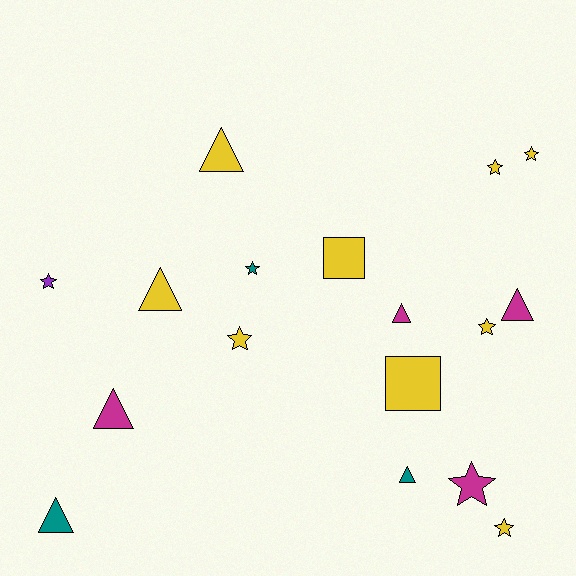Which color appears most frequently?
Yellow, with 9 objects.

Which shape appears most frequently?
Star, with 8 objects.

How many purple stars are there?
There is 1 purple star.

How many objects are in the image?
There are 17 objects.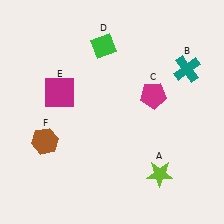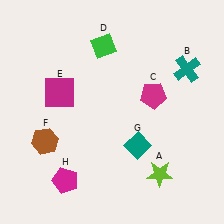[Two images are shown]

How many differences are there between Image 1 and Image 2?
There are 2 differences between the two images.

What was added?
A teal diamond (G), a magenta pentagon (H) were added in Image 2.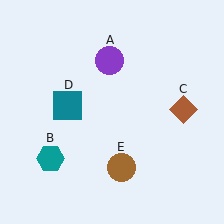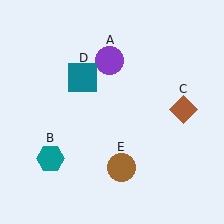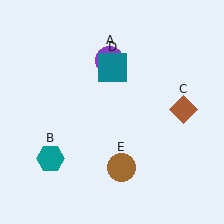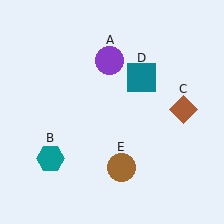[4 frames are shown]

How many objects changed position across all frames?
1 object changed position: teal square (object D).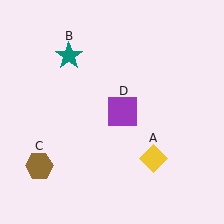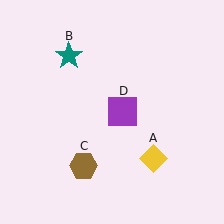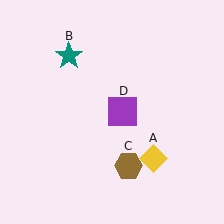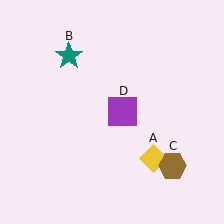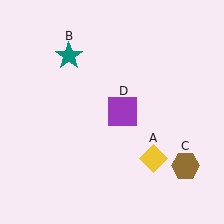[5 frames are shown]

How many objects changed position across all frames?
1 object changed position: brown hexagon (object C).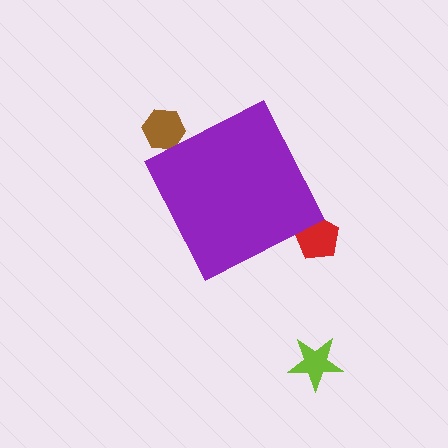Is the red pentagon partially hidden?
Yes, the red pentagon is partially hidden behind the purple diamond.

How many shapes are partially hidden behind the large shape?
2 shapes are partially hidden.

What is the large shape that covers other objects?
A purple diamond.